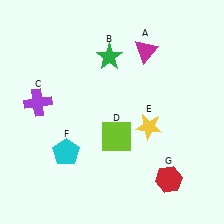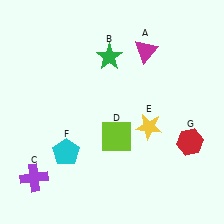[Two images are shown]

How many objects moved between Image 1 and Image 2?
2 objects moved between the two images.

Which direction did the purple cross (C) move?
The purple cross (C) moved down.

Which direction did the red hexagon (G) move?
The red hexagon (G) moved up.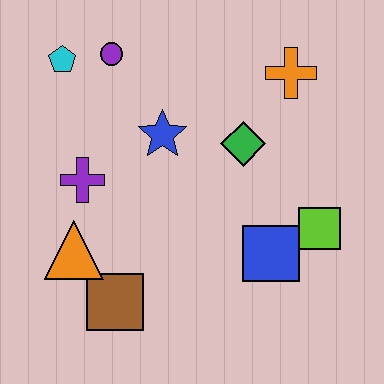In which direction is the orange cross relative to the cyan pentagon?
The orange cross is to the right of the cyan pentagon.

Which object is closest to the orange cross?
The green diamond is closest to the orange cross.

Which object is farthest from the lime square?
The cyan pentagon is farthest from the lime square.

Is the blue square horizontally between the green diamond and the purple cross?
No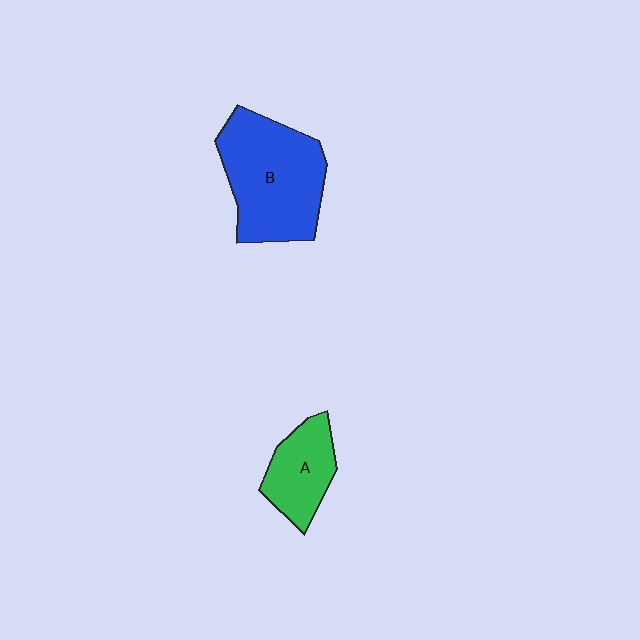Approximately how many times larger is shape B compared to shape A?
Approximately 2.0 times.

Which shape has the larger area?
Shape B (blue).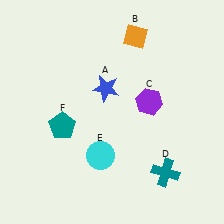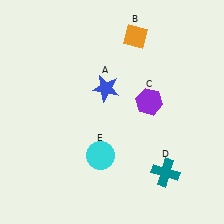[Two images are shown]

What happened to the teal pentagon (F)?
The teal pentagon (F) was removed in Image 2. It was in the bottom-left area of Image 1.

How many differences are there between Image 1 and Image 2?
There is 1 difference between the two images.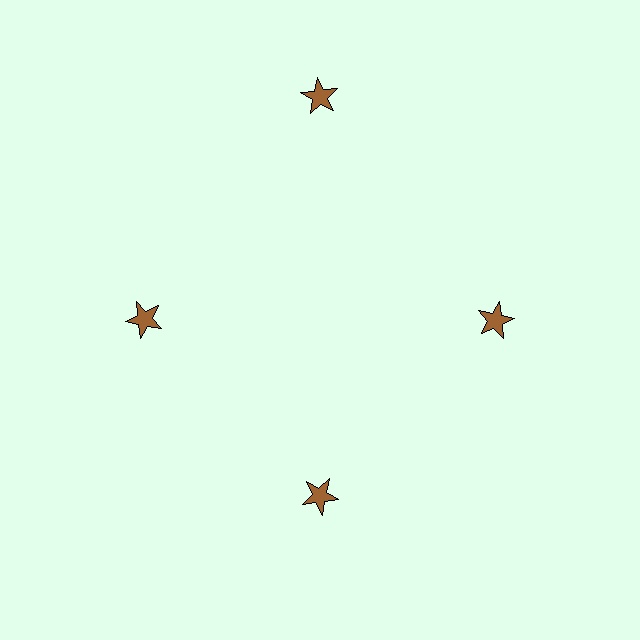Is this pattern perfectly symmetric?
No. The 4 brown stars are arranged in a ring, but one element near the 12 o'clock position is pushed outward from the center, breaking the 4-fold rotational symmetry.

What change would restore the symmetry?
The symmetry would be restored by moving it inward, back onto the ring so that all 4 stars sit at equal angles and equal distance from the center.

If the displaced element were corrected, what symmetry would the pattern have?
It would have 4-fold rotational symmetry — the pattern would map onto itself every 90 degrees.